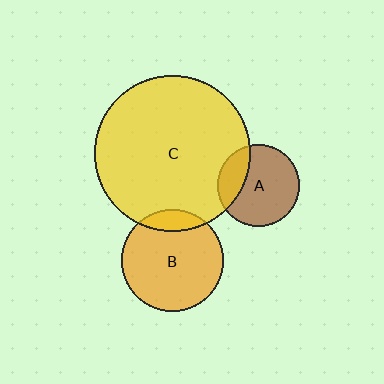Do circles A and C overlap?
Yes.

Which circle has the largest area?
Circle C (yellow).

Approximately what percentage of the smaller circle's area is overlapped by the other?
Approximately 25%.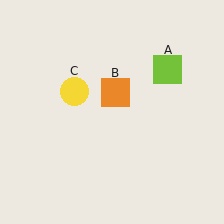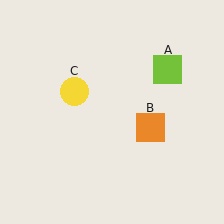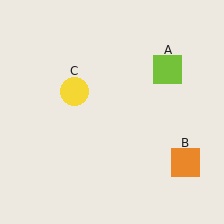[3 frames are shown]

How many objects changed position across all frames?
1 object changed position: orange square (object B).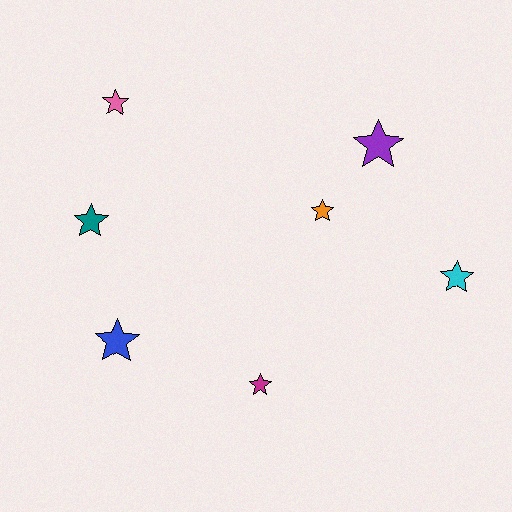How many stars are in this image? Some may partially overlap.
There are 7 stars.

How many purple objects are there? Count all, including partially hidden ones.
There is 1 purple object.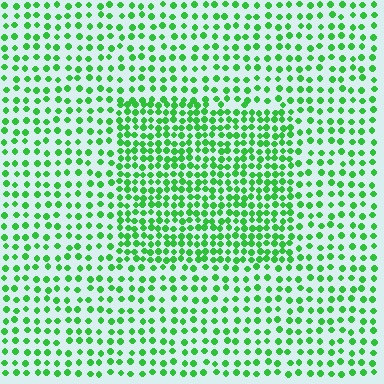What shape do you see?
I see a rectangle.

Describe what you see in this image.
The image contains small green elements arranged at two different densities. A rectangle-shaped region is visible where the elements are more densely packed than the surrounding area.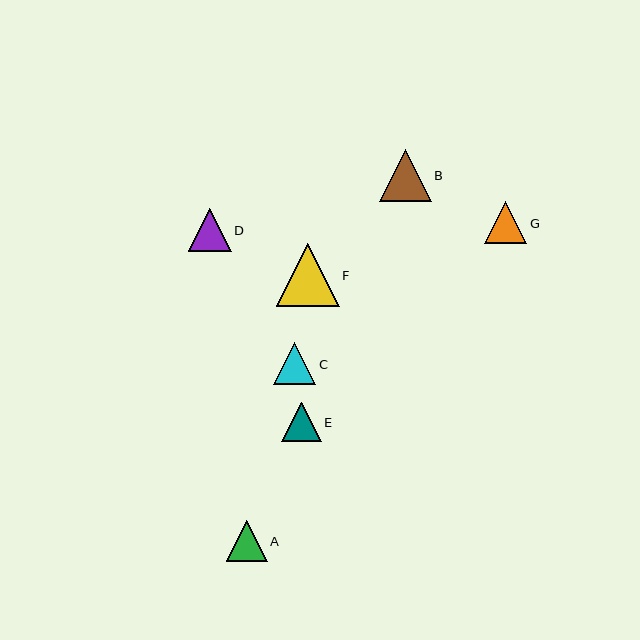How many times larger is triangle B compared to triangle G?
Triangle B is approximately 1.2 times the size of triangle G.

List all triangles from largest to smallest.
From largest to smallest: F, B, D, C, G, A, E.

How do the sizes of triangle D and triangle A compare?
Triangle D and triangle A are approximately the same size.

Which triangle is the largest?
Triangle F is the largest with a size of approximately 63 pixels.